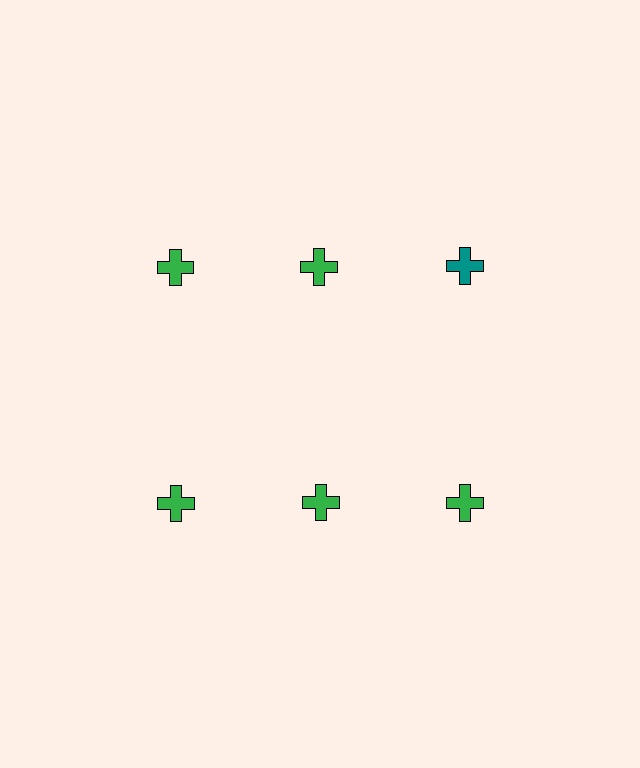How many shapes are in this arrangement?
There are 6 shapes arranged in a grid pattern.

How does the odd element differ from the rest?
It has a different color: teal instead of green.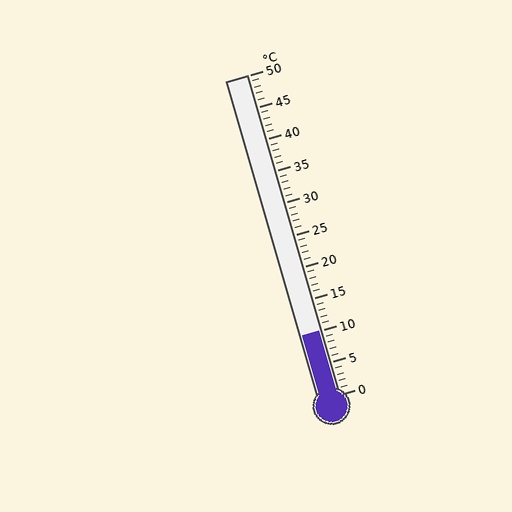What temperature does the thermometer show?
The thermometer shows approximately 10°C.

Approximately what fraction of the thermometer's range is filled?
The thermometer is filled to approximately 20% of its range.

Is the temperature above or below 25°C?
The temperature is below 25°C.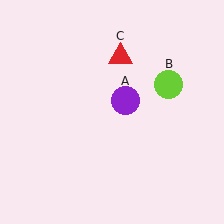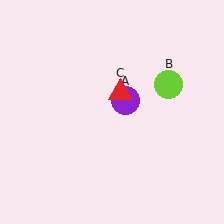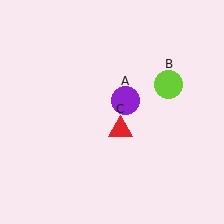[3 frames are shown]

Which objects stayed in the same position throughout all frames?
Purple circle (object A) and lime circle (object B) remained stationary.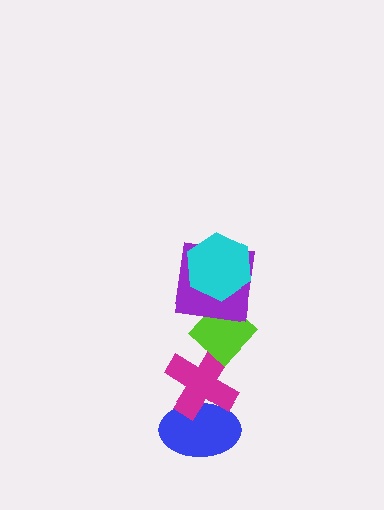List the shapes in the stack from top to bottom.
From top to bottom: the cyan hexagon, the purple square, the lime diamond, the magenta cross, the blue ellipse.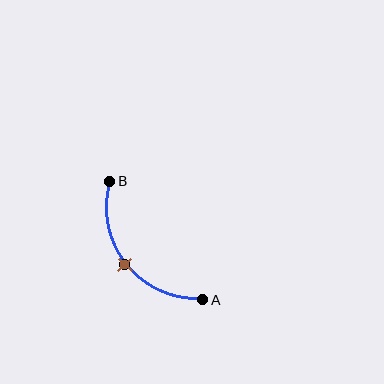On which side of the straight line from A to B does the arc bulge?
The arc bulges below and to the left of the straight line connecting A and B.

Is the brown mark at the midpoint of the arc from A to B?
Yes. The brown mark lies on the arc at equal arc-length from both A and B — it is the arc midpoint.